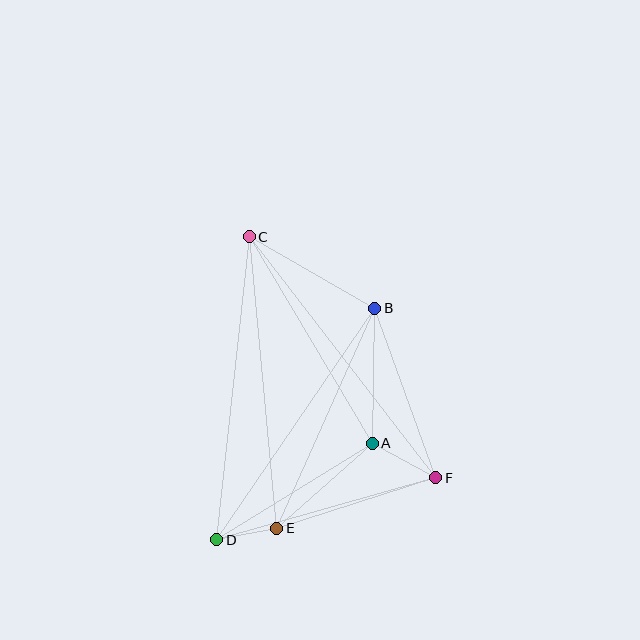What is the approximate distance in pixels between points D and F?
The distance between D and F is approximately 228 pixels.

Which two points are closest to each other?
Points D and E are closest to each other.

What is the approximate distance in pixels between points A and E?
The distance between A and E is approximately 128 pixels.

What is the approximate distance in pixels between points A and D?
The distance between A and D is approximately 183 pixels.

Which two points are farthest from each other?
Points C and F are farthest from each other.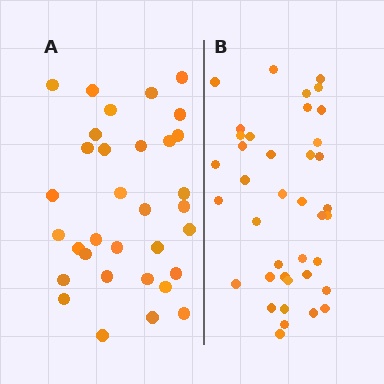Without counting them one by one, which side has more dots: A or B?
Region B (the right region) has more dots.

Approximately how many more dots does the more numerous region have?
Region B has about 6 more dots than region A.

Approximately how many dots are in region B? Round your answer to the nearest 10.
About 40 dots. (The exact count is 39, which rounds to 40.)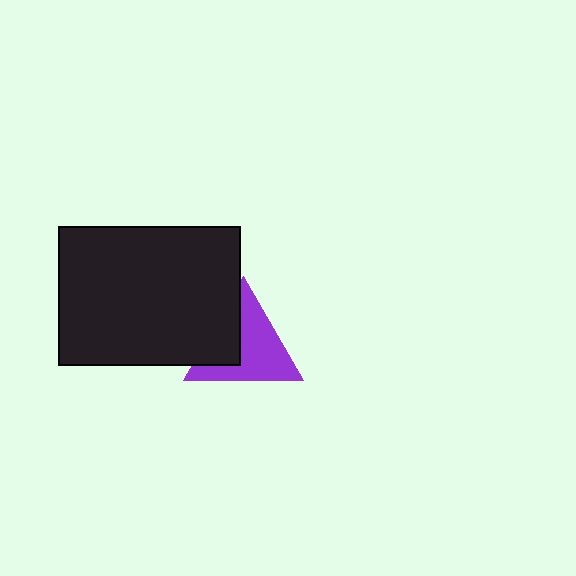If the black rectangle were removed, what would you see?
You would see the complete purple triangle.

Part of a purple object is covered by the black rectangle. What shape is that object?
It is a triangle.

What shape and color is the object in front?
The object in front is a black rectangle.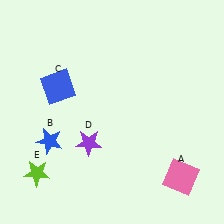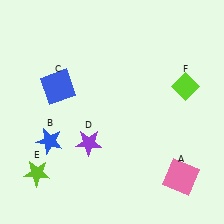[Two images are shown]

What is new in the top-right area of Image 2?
A lime diamond (F) was added in the top-right area of Image 2.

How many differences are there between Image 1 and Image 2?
There is 1 difference between the two images.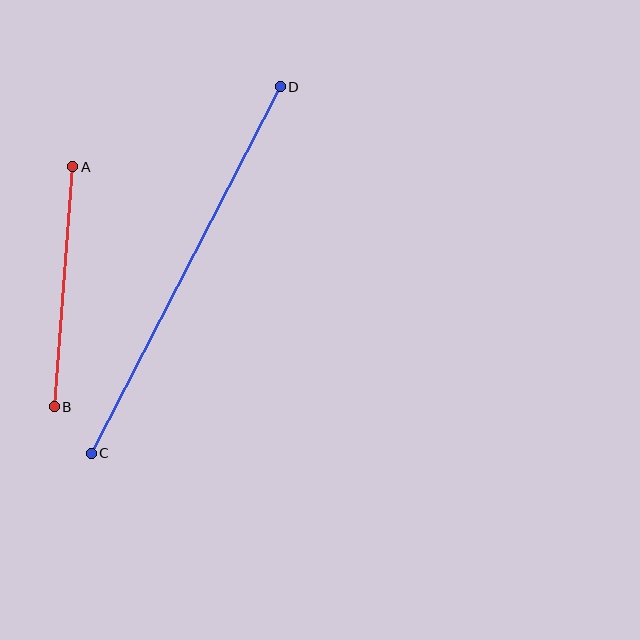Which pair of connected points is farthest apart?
Points C and D are farthest apart.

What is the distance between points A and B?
The distance is approximately 240 pixels.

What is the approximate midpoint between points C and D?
The midpoint is at approximately (186, 270) pixels.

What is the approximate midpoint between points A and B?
The midpoint is at approximately (64, 287) pixels.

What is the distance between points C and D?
The distance is approximately 413 pixels.